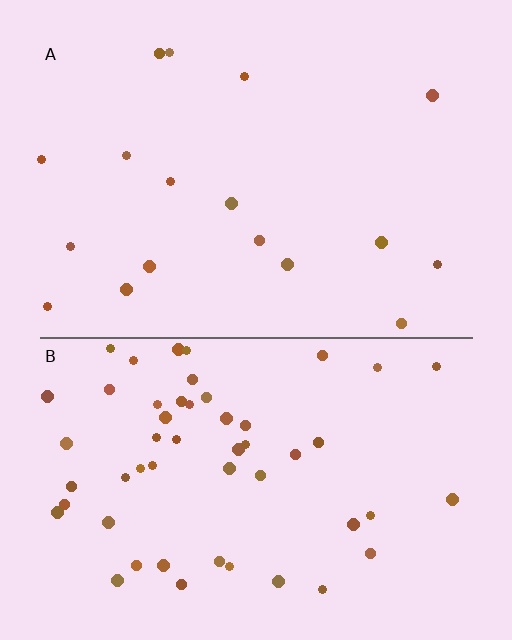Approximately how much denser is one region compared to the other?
Approximately 3.0× — region B over region A.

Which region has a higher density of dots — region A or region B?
B (the bottom).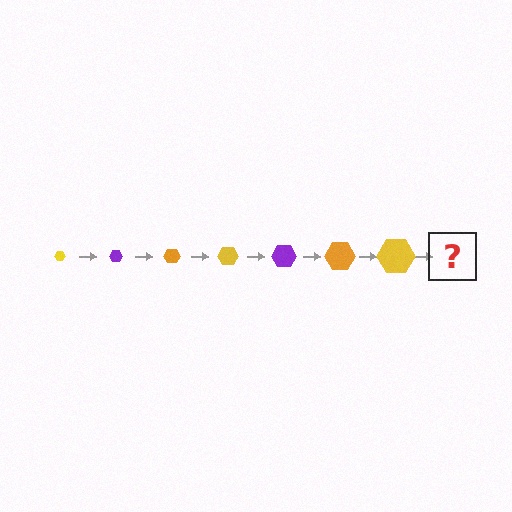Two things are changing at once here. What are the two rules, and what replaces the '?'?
The two rules are that the hexagon grows larger each step and the color cycles through yellow, purple, and orange. The '?' should be a purple hexagon, larger than the previous one.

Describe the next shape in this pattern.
It should be a purple hexagon, larger than the previous one.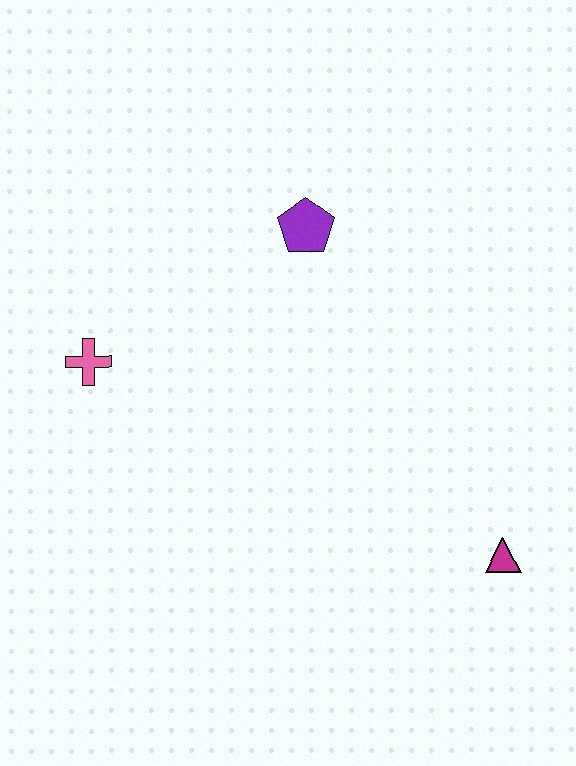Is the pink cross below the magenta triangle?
No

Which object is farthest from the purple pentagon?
The magenta triangle is farthest from the purple pentagon.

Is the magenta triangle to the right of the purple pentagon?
Yes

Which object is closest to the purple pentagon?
The pink cross is closest to the purple pentagon.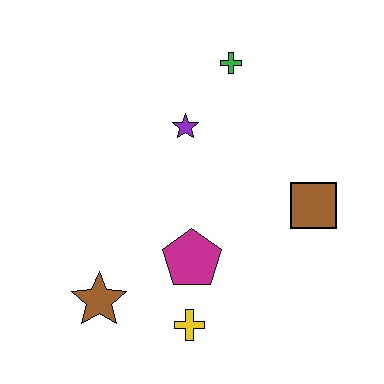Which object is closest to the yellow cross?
The magenta pentagon is closest to the yellow cross.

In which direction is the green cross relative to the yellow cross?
The green cross is above the yellow cross.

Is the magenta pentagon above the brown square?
No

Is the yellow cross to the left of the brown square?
Yes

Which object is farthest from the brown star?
The green cross is farthest from the brown star.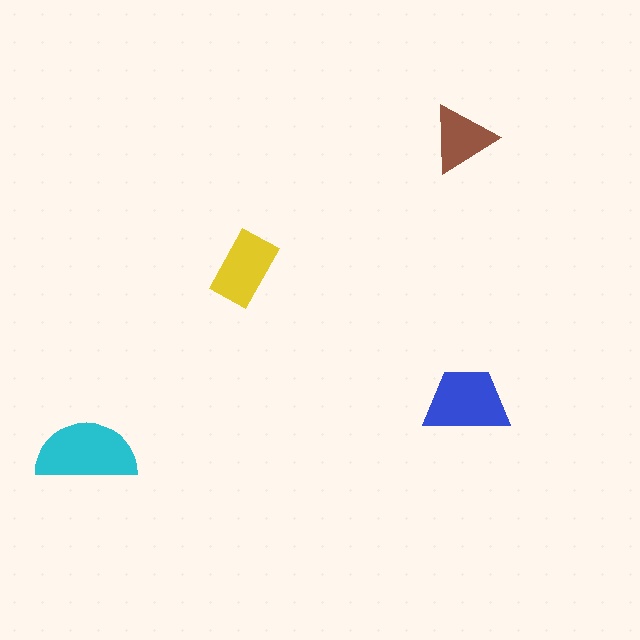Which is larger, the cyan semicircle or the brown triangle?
The cyan semicircle.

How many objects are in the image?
There are 4 objects in the image.